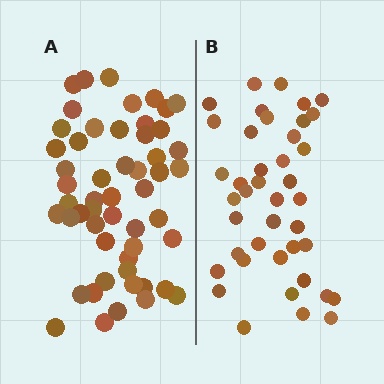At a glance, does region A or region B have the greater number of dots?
Region A (the left region) has more dots.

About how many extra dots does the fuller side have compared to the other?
Region A has roughly 12 or so more dots than region B.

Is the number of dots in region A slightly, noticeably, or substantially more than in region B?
Region A has noticeably more, but not dramatically so. The ratio is roughly 1.3 to 1.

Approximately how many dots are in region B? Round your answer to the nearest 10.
About 40 dots. (The exact count is 41, which rounds to 40.)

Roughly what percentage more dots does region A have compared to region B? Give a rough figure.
About 30% more.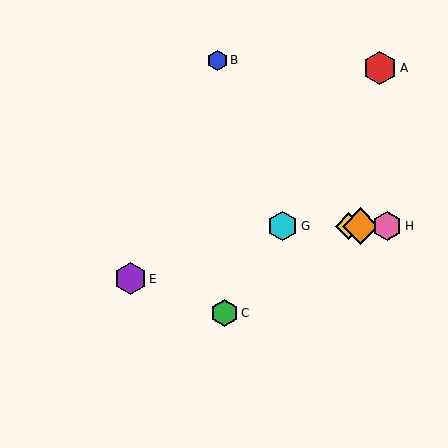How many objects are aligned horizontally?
4 objects (D, F, G, H) are aligned horizontally.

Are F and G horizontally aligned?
Yes, both are at y≈226.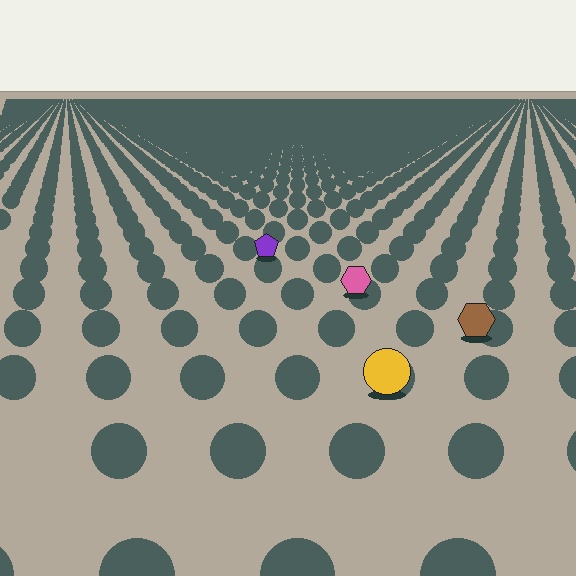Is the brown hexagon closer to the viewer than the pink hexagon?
Yes. The brown hexagon is closer — you can tell from the texture gradient: the ground texture is coarser near it.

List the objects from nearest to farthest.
From nearest to farthest: the yellow circle, the brown hexagon, the pink hexagon, the purple pentagon.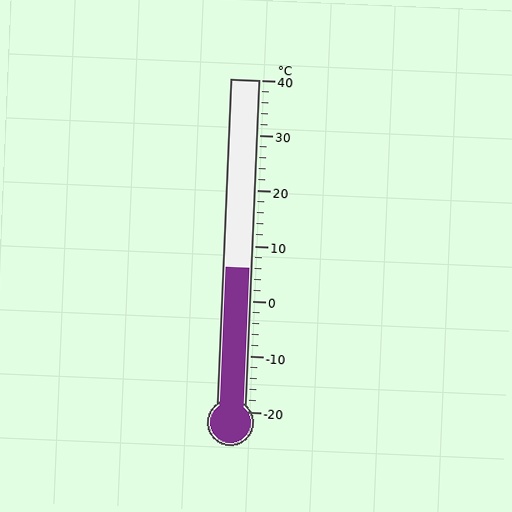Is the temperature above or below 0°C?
The temperature is above 0°C.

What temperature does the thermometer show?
The thermometer shows approximately 6°C.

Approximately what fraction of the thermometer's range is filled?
The thermometer is filled to approximately 45% of its range.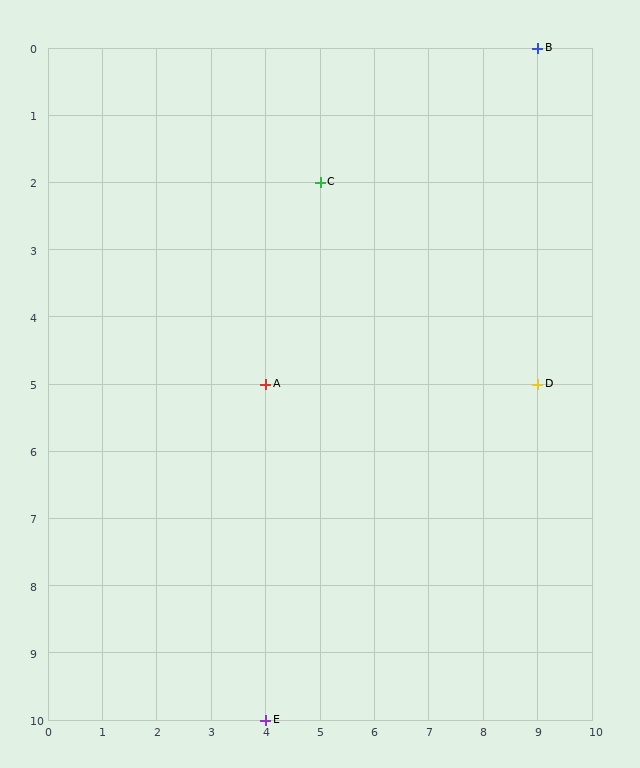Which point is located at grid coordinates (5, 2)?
Point C is at (5, 2).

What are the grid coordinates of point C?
Point C is at grid coordinates (5, 2).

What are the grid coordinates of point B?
Point B is at grid coordinates (9, 0).